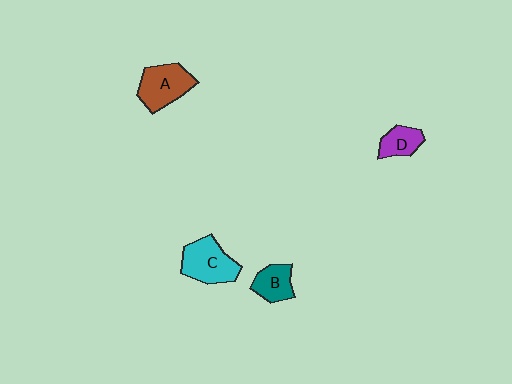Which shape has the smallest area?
Shape D (purple).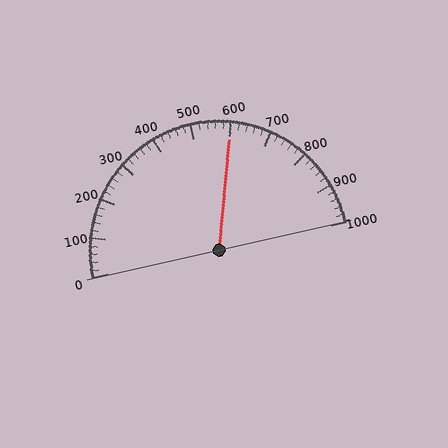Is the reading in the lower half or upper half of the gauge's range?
The reading is in the upper half of the range (0 to 1000).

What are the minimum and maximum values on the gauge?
The gauge ranges from 0 to 1000.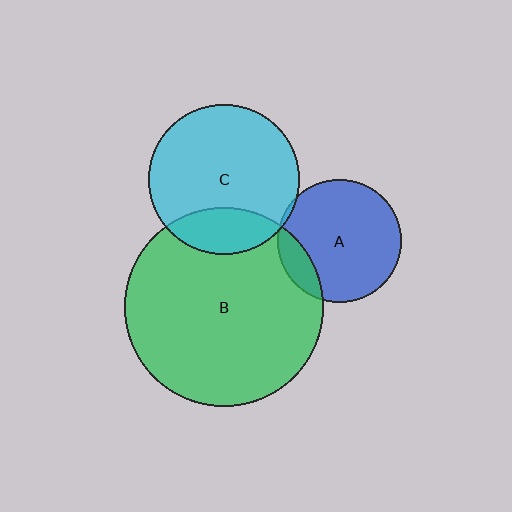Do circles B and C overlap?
Yes.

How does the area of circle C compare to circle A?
Approximately 1.5 times.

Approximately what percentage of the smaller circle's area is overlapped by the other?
Approximately 20%.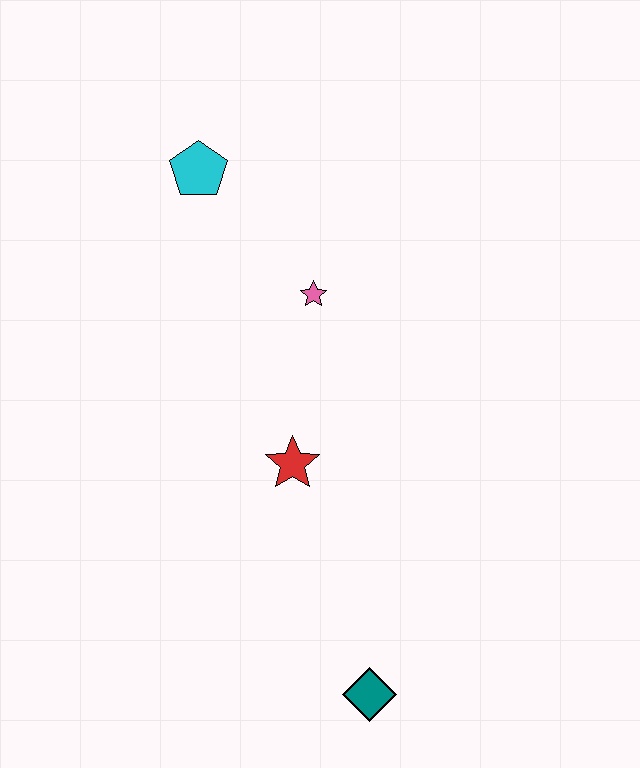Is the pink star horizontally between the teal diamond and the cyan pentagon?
Yes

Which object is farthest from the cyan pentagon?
The teal diamond is farthest from the cyan pentagon.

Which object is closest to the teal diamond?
The red star is closest to the teal diamond.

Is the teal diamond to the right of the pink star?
Yes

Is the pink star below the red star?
No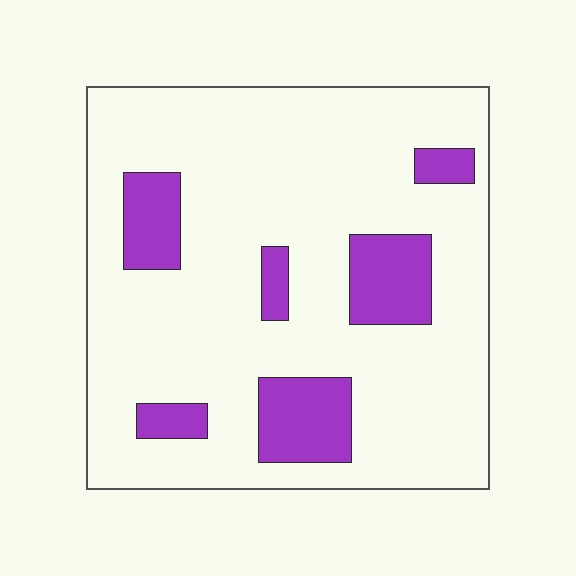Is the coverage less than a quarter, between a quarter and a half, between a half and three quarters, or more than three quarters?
Less than a quarter.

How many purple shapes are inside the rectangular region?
6.